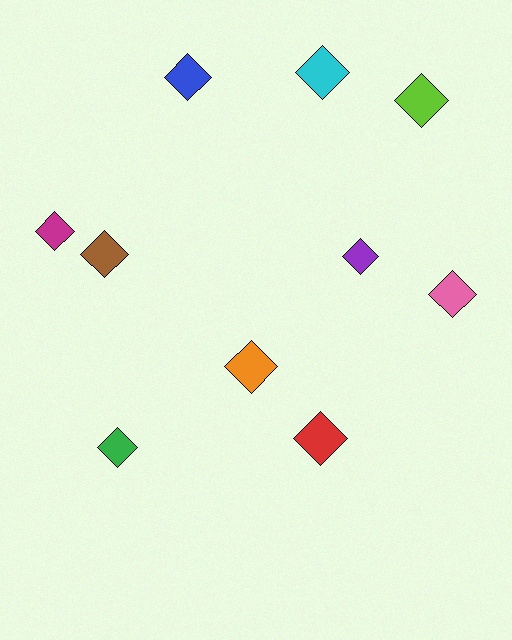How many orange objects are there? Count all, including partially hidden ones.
There is 1 orange object.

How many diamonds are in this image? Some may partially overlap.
There are 10 diamonds.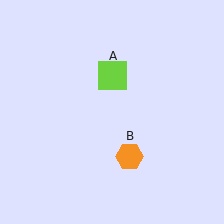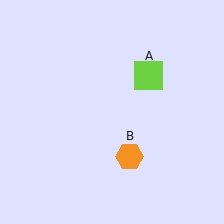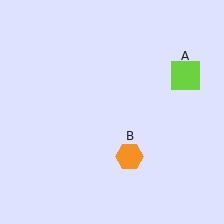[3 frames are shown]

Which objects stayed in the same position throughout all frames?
Orange hexagon (object B) remained stationary.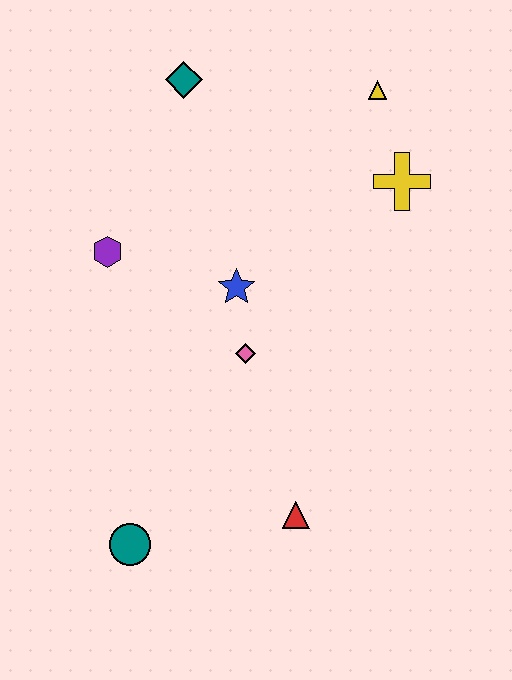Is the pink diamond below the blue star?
Yes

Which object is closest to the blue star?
The pink diamond is closest to the blue star.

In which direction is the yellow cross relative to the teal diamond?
The yellow cross is to the right of the teal diamond.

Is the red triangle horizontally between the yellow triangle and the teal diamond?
Yes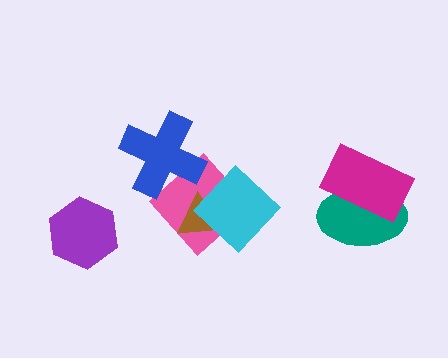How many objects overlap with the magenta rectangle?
1 object overlaps with the magenta rectangle.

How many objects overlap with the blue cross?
1 object overlaps with the blue cross.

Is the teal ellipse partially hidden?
Yes, it is partially covered by another shape.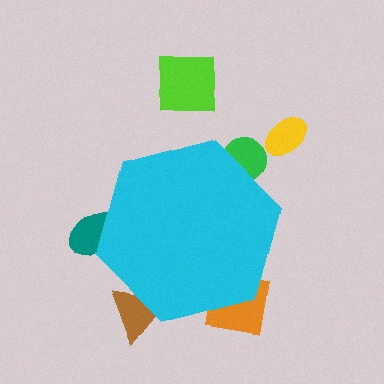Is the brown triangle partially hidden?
Yes, the brown triangle is partially hidden behind the cyan hexagon.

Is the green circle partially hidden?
Yes, the green circle is partially hidden behind the cyan hexagon.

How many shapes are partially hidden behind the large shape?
4 shapes are partially hidden.